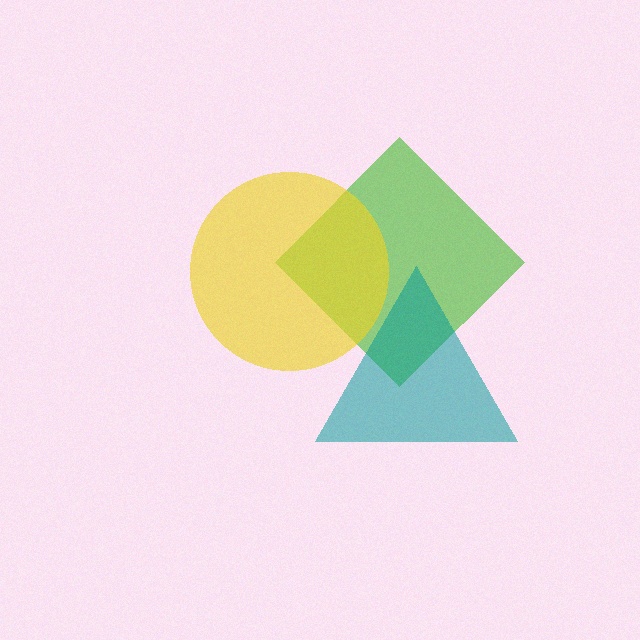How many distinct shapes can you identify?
There are 3 distinct shapes: a lime diamond, a teal triangle, a yellow circle.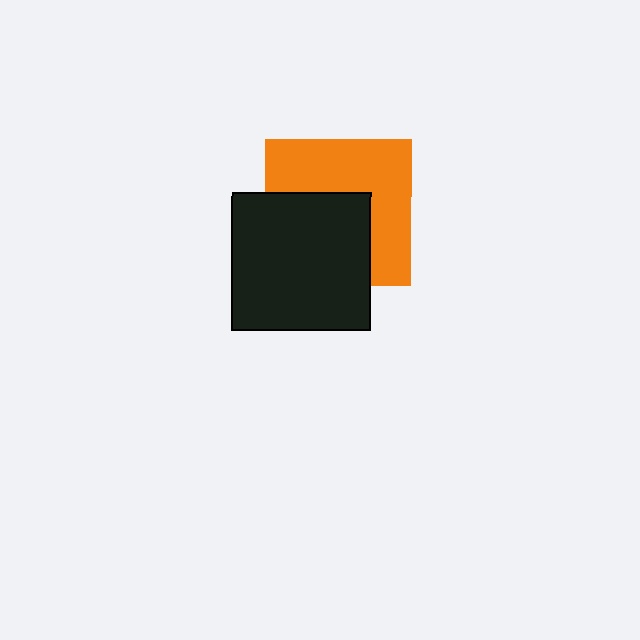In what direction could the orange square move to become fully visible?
The orange square could move toward the upper-right. That would shift it out from behind the black square entirely.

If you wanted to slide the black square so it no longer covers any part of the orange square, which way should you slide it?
Slide it toward the lower-left — that is the most direct way to separate the two shapes.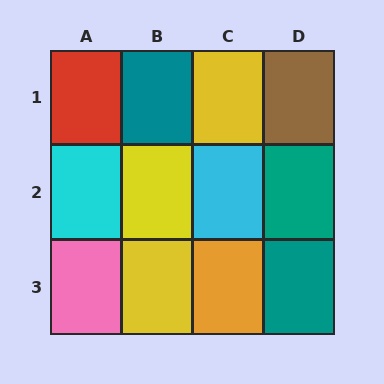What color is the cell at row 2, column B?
Yellow.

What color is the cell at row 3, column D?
Teal.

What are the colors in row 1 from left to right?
Red, teal, yellow, brown.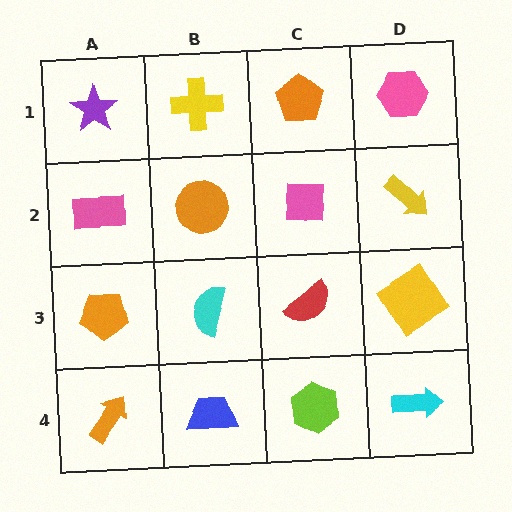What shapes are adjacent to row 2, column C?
An orange pentagon (row 1, column C), a red semicircle (row 3, column C), an orange circle (row 2, column B), a yellow arrow (row 2, column D).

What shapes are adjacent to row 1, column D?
A yellow arrow (row 2, column D), an orange pentagon (row 1, column C).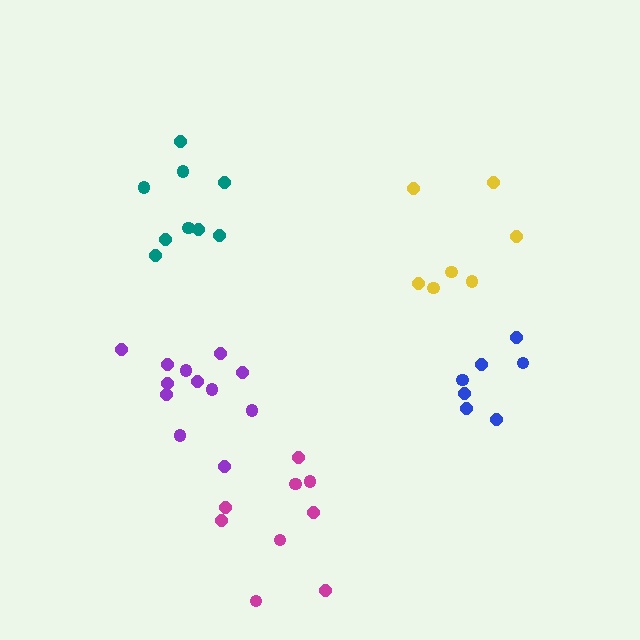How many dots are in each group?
Group 1: 12 dots, Group 2: 7 dots, Group 3: 7 dots, Group 4: 9 dots, Group 5: 9 dots (44 total).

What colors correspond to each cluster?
The clusters are colored: purple, blue, yellow, teal, magenta.